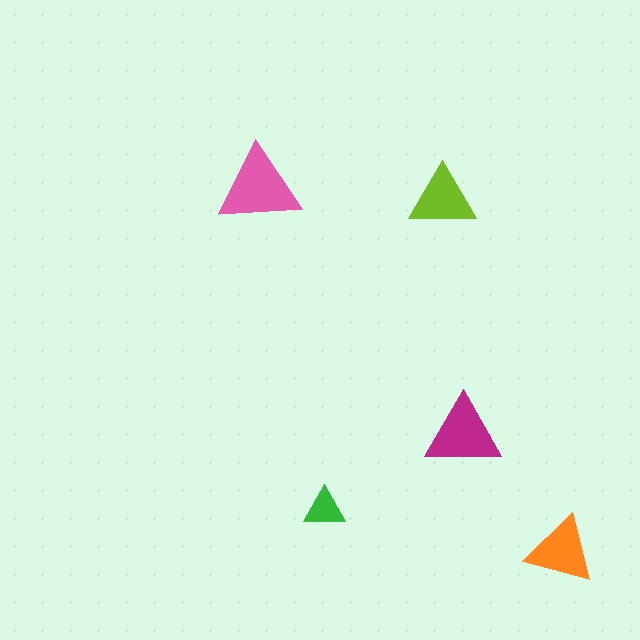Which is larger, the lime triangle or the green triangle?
The lime one.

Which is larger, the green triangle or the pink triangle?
The pink one.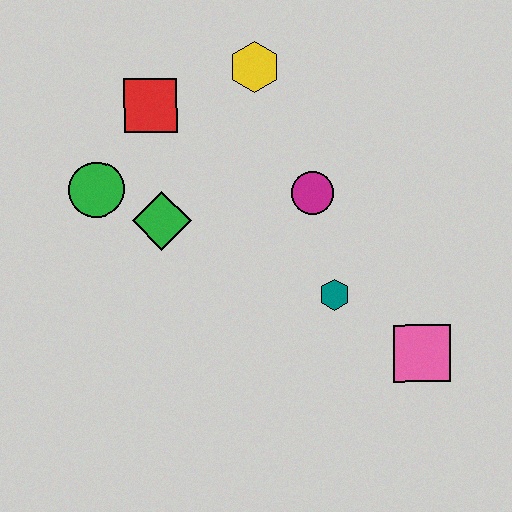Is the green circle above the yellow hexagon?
No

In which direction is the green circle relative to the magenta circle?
The green circle is to the left of the magenta circle.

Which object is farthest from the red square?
The pink square is farthest from the red square.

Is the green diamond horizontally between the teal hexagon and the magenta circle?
No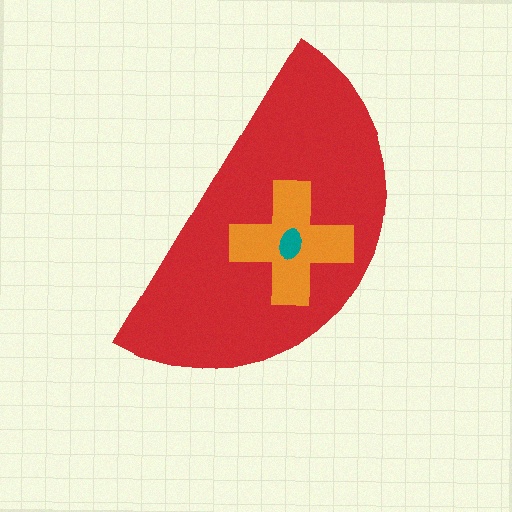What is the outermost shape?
The red semicircle.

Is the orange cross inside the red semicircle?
Yes.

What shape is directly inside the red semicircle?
The orange cross.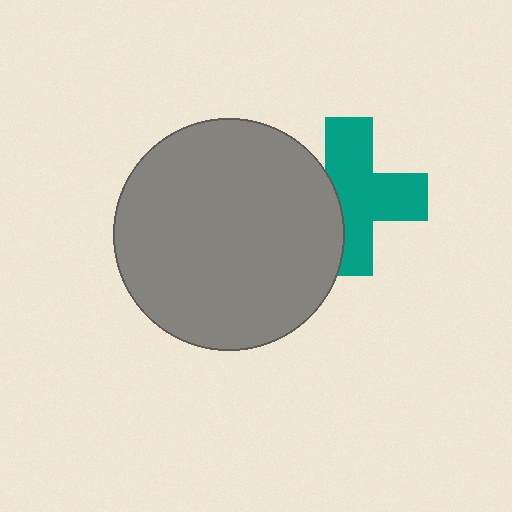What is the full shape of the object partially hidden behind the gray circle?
The partially hidden object is a teal cross.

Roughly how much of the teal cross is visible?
Most of it is visible (roughly 67%).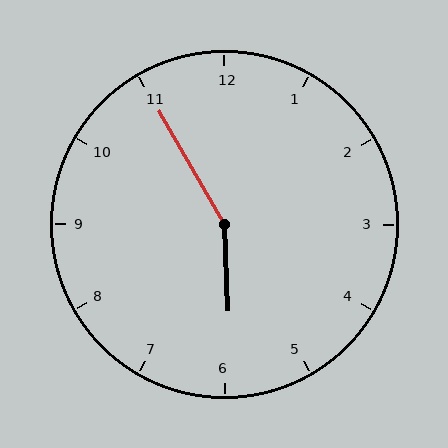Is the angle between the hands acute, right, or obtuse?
It is obtuse.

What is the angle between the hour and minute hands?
Approximately 152 degrees.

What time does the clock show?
5:55.